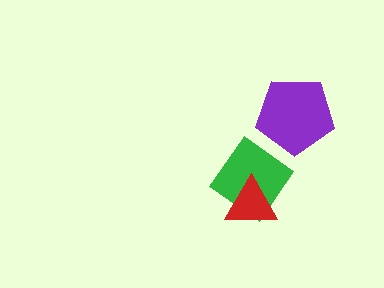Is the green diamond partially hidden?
Yes, it is partially covered by another shape.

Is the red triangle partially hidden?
No, no other shape covers it.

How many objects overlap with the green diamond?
1 object overlaps with the green diamond.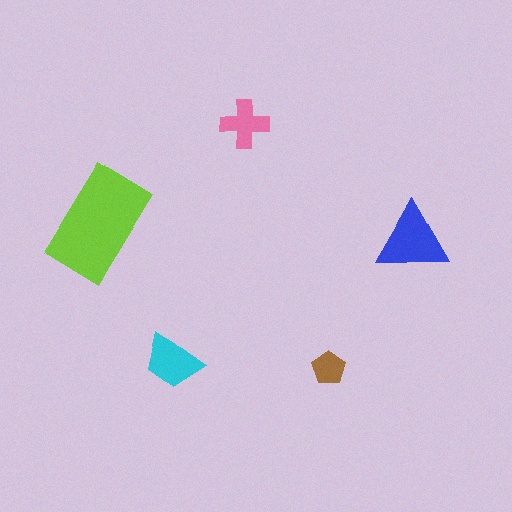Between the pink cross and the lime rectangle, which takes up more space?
The lime rectangle.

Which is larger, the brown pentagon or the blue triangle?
The blue triangle.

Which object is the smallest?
The brown pentagon.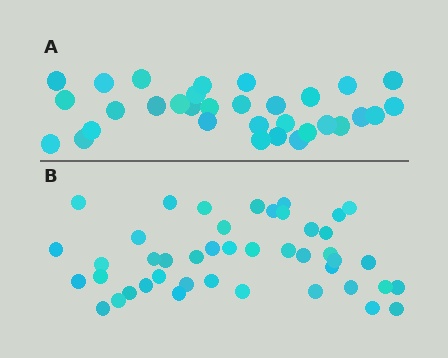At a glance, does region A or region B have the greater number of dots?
Region B (the bottom region) has more dots.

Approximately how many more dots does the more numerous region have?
Region B has roughly 12 or so more dots than region A.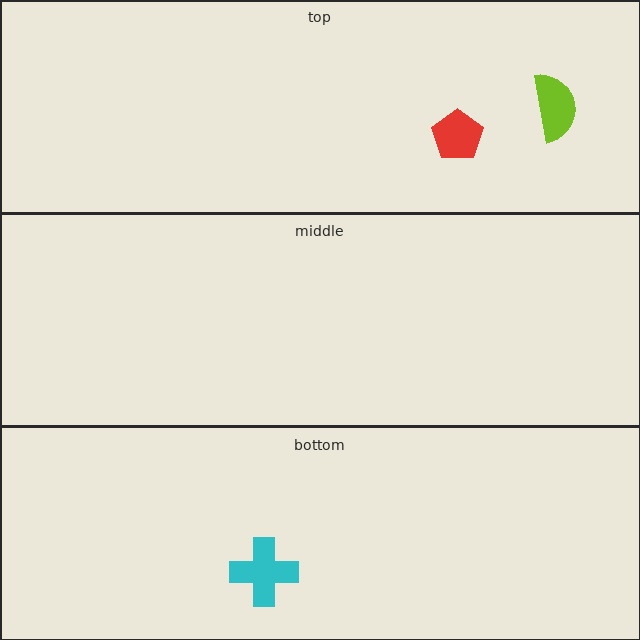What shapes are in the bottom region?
The cyan cross.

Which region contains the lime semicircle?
The top region.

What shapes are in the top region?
The lime semicircle, the red pentagon.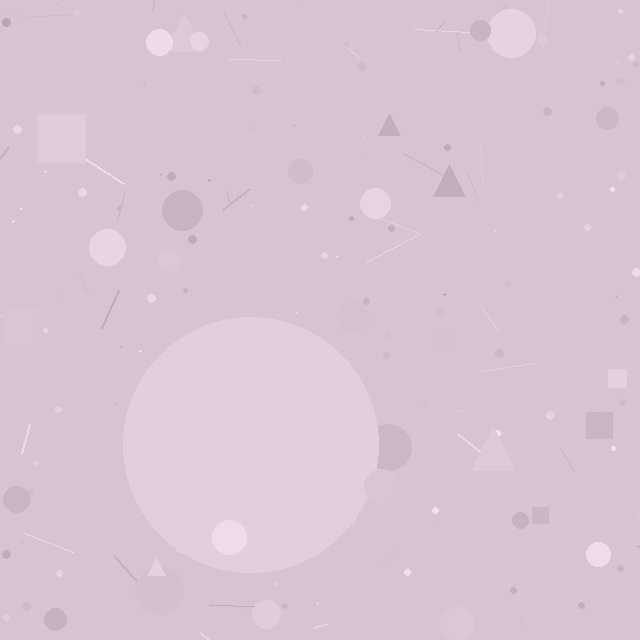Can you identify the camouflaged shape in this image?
The camouflaged shape is a circle.